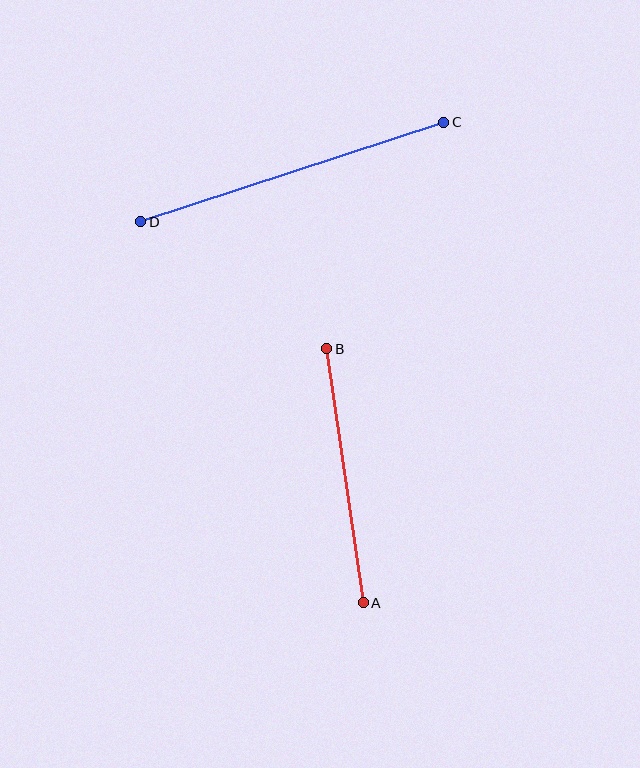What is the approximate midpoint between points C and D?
The midpoint is at approximately (292, 172) pixels.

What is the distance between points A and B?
The distance is approximately 257 pixels.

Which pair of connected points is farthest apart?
Points C and D are farthest apart.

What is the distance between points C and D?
The distance is approximately 319 pixels.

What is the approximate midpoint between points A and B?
The midpoint is at approximately (345, 476) pixels.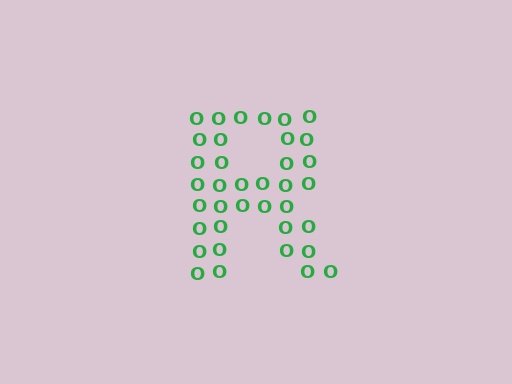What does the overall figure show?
The overall figure shows the letter R.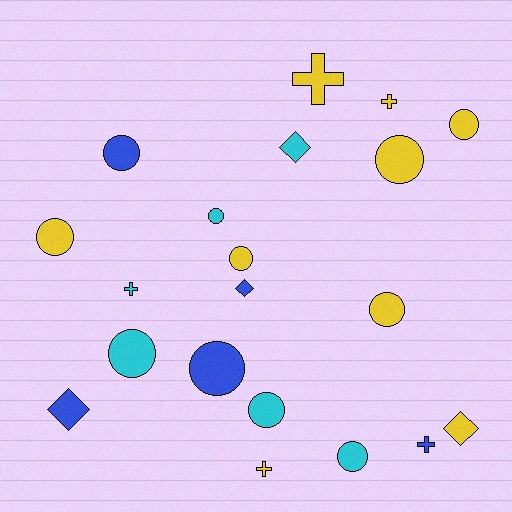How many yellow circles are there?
There are 5 yellow circles.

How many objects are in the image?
There are 20 objects.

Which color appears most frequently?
Yellow, with 9 objects.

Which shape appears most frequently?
Circle, with 11 objects.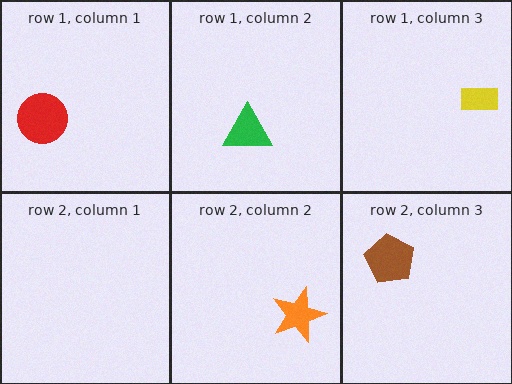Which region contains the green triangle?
The row 1, column 2 region.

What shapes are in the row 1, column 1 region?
The red circle.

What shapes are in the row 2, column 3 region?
The brown pentagon.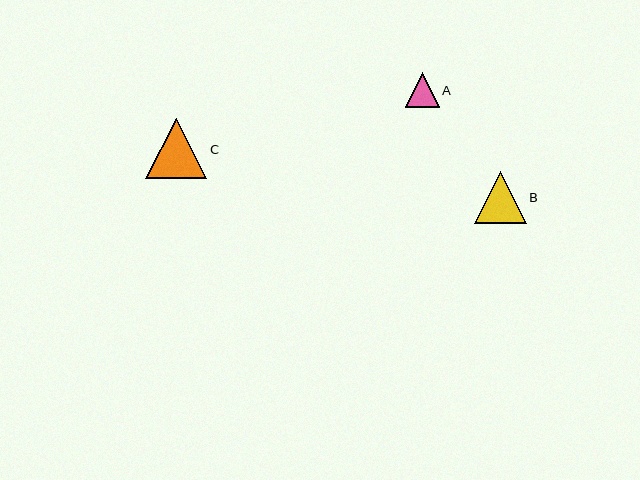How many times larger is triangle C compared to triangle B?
Triangle C is approximately 1.2 times the size of triangle B.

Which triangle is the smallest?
Triangle A is the smallest with a size of approximately 34 pixels.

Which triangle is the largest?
Triangle C is the largest with a size of approximately 61 pixels.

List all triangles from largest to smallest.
From largest to smallest: C, B, A.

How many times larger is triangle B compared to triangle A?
Triangle B is approximately 1.5 times the size of triangle A.